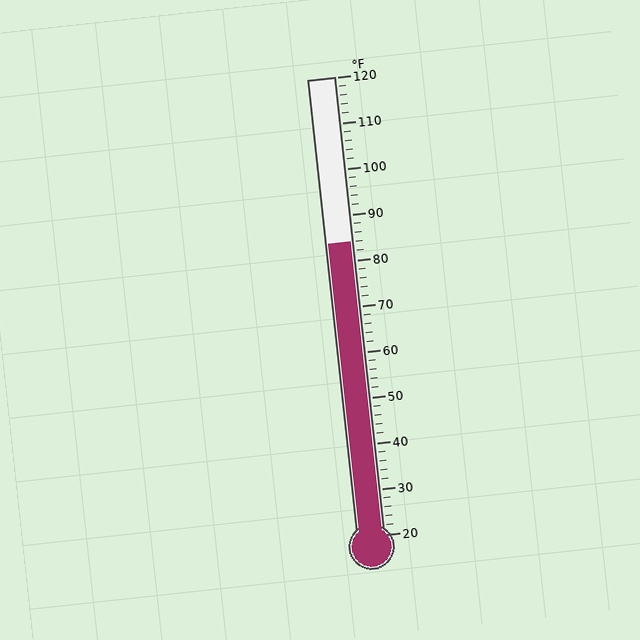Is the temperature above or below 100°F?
The temperature is below 100°F.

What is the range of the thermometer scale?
The thermometer scale ranges from 20°F to 120°F.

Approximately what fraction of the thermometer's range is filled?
The thermometer is filled to approximately 65% of its range.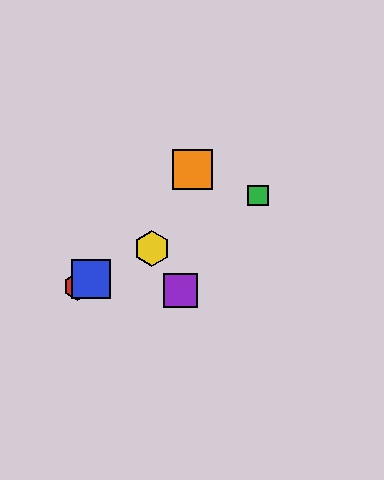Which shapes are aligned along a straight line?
The red hexagon, the blue square, the green square, the yellow hexagon are aligned along a straight line.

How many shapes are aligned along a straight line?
4 shapes (the red hexagon, the blue square, the green square, the yellow hexagon) are aligned along a straight line.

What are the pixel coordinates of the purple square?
The purple square is at (180, 290).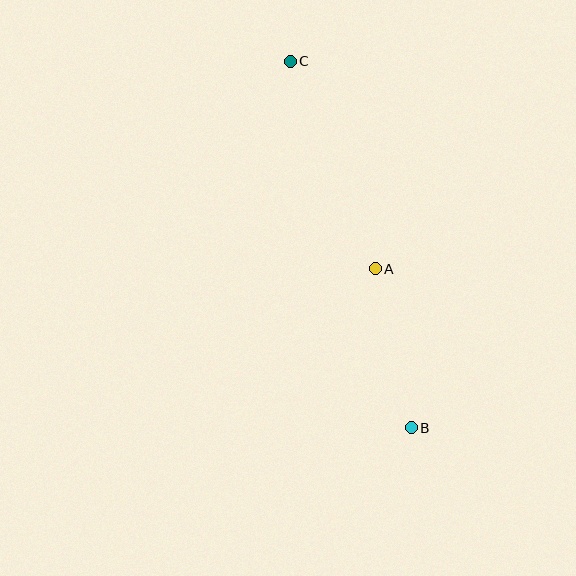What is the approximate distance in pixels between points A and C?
The distance between A and C is approximately 224 pixels.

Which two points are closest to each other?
Points A and B are closest to each other.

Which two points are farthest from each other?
Points B and C are farthest from each other.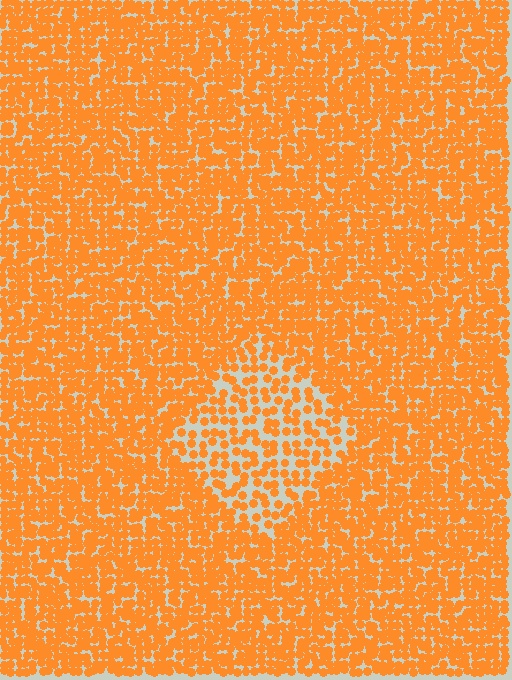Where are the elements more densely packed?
The elements are more densely packed outside the diamond boundary.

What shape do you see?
I see a diamond.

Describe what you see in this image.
The image contains small orange elements arranged at two different densities. A diamond-shaped region is visible where the elements are less densely packed than the surrounding area.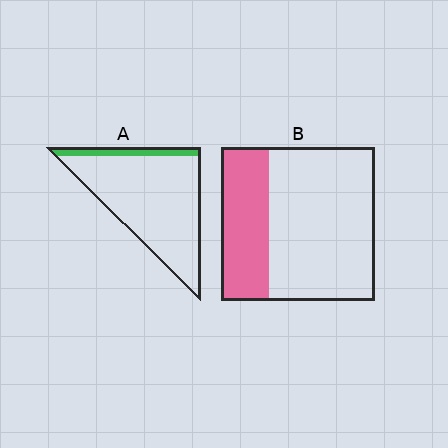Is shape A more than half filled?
No.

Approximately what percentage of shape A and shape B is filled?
A is approximately 10% and B is approximately 30%.